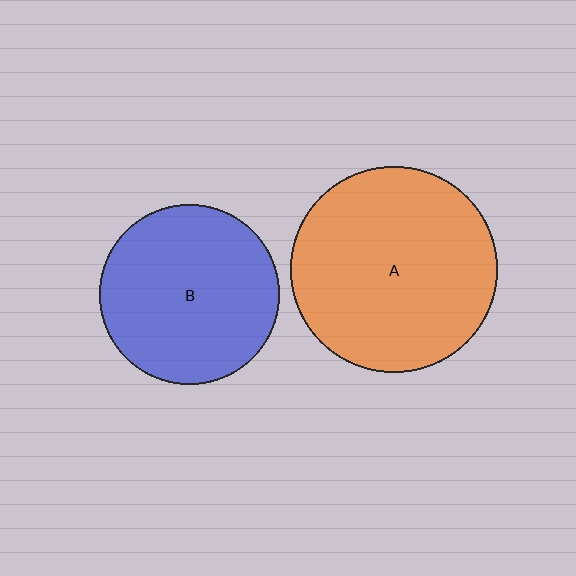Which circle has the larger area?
Circle A (orange).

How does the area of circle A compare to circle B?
Approximately 1.3 times.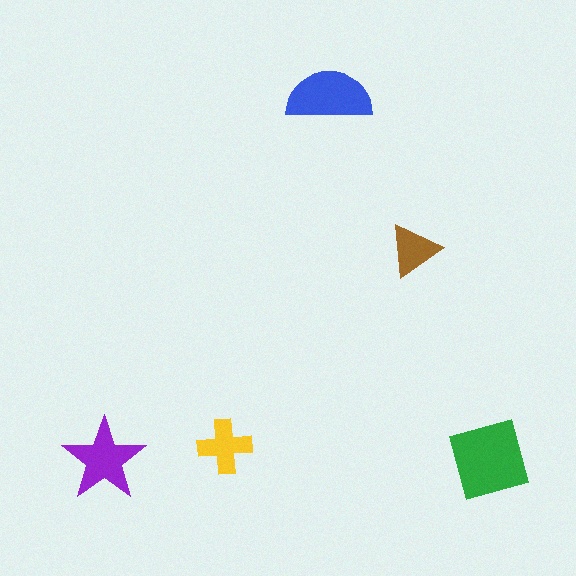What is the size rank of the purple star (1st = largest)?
3rd.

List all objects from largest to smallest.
The green square, the blue semicircle, the purple star, the yellow cross, the brown triangle.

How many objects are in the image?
There are 5 objects in the image.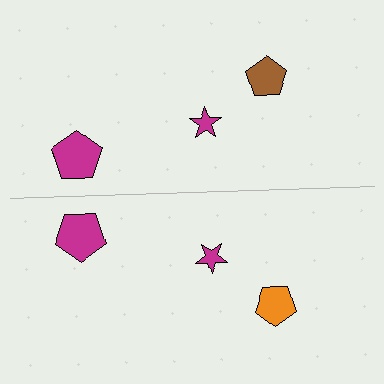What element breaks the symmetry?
The orange pentagon on the bottom side breaks the symmetry — its mirror counterpart is brown.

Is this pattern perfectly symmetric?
No, the pattern is not perfectly symmetric. The orange pentagon on the bottom side breaks the symmetry — its mirror counterpart is brown.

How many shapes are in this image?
There are 6 shapes in this image.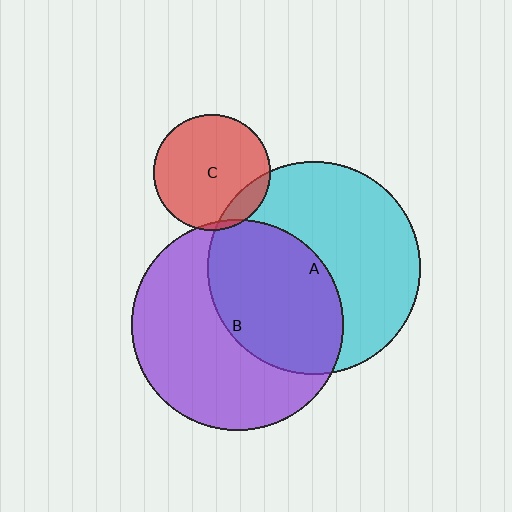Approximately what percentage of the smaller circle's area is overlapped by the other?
Approximately 15%.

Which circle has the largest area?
Circle A (cyan).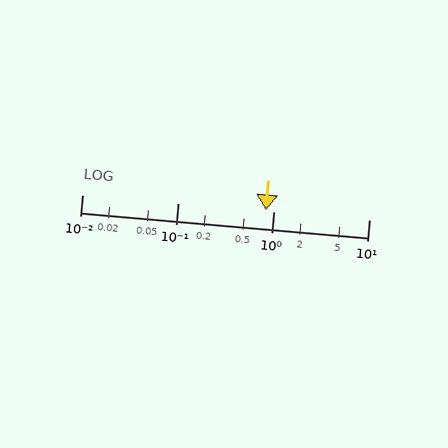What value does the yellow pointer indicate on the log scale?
The pointer indicates approximately 0.83.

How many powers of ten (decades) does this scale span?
The scale spans 3 decades, from 0.01 to 10.